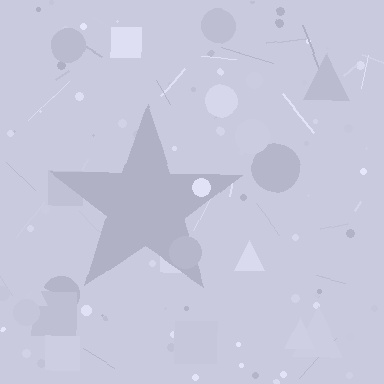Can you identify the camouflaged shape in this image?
The camouflaged shape is a star.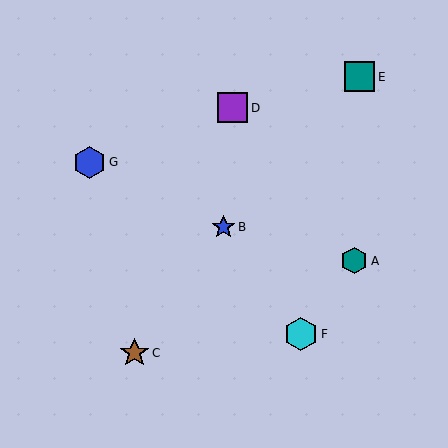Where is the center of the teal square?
The center of the teal square is at (359, 77).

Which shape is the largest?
The cyan hexagon (labeled F) is the largest.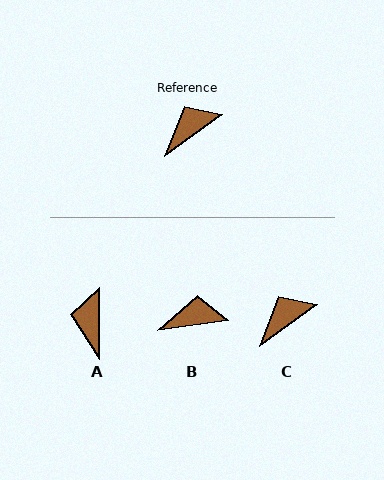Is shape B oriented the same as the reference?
No, it is off by about 27 degrees.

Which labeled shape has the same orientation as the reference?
C.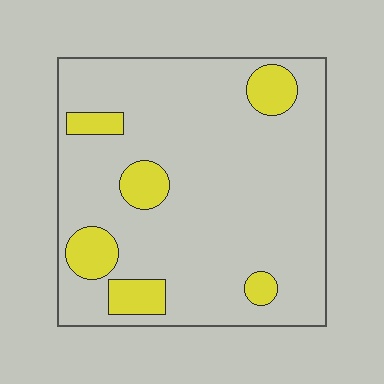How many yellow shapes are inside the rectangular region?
6.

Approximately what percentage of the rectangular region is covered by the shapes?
Approximately 15%.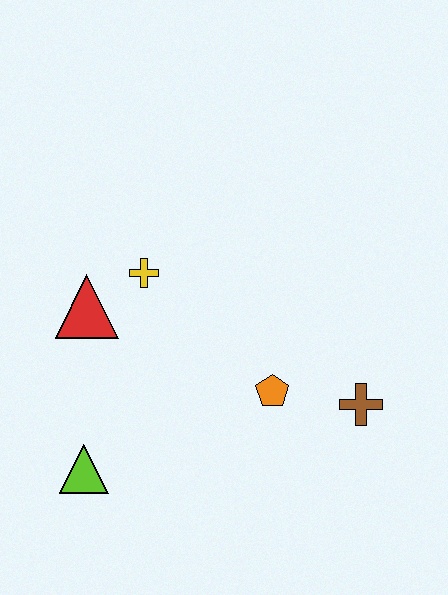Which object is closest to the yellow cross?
The red triangle is closest to the yellow cross.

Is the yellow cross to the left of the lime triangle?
No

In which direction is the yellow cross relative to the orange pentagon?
The yellow cross is to the left of the orange pentagon.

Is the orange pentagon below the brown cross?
No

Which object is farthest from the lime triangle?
The brown cross is farthest from the lime triangle.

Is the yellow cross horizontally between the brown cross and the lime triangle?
Yes